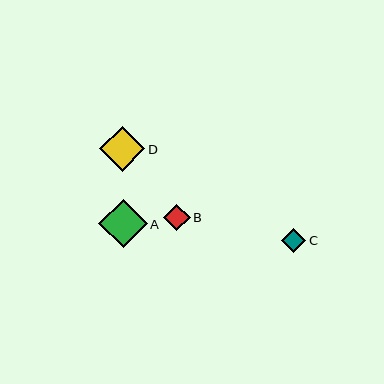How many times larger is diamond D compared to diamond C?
Diamond D is approximately 1.9 times the size of diamond C.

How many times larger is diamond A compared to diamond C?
Diamond A is approximately 2.0 times the size of diamond C.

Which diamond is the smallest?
Diamond C is the smallest with a size of approximately 24 pixels.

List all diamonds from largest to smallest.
From largest to smallest: A, D, B, C.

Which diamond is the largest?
Diamond A is the largest with a size of approximately 48 pixels.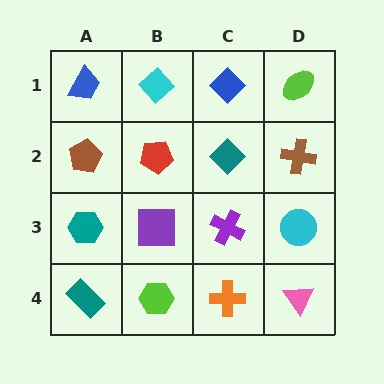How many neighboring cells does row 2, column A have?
3.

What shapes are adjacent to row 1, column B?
A red pentagon (row 2, column B), a blue trapezoid (row 1, column A), a blue diamond (row 1, column C).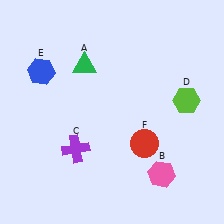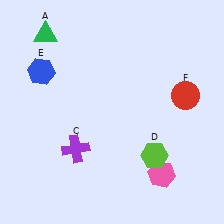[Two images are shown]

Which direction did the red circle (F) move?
The red circle (F) moved up.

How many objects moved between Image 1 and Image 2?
3 objects moved between the two images.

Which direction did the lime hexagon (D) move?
The lime hexagon (D) moved down.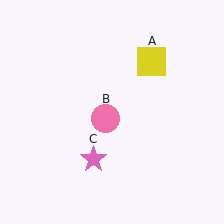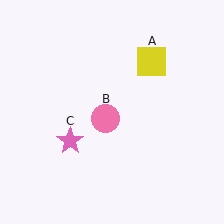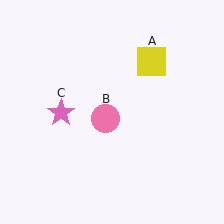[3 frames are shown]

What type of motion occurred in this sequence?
The pink star (object C) rotated clockwise around the center of the scene.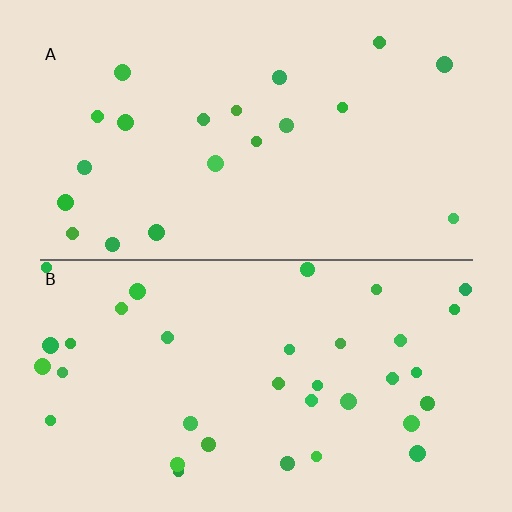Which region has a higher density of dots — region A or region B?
B (the bottom).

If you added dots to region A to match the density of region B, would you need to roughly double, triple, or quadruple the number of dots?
Approximately double.